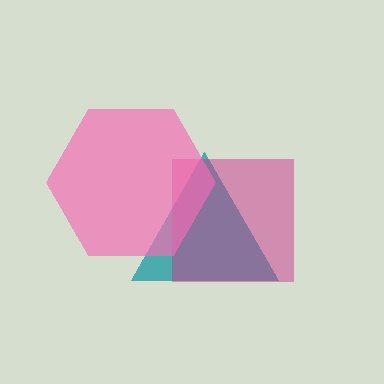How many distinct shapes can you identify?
There are 3 distinct shapes: a teal triangle, a magenta square, a pink hexagon.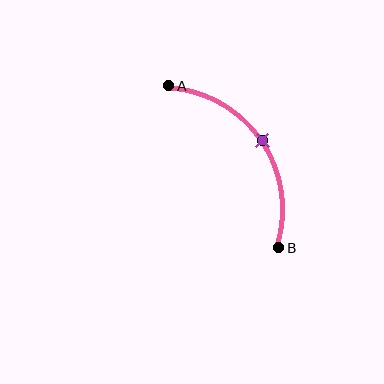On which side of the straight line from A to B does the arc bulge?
The arc bulges above and to the right of the straight line connecting A and B.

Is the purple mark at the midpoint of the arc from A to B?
Yes. The purple mark lies on the arc at equal arc-length from both A and B — it is the arc midpoint.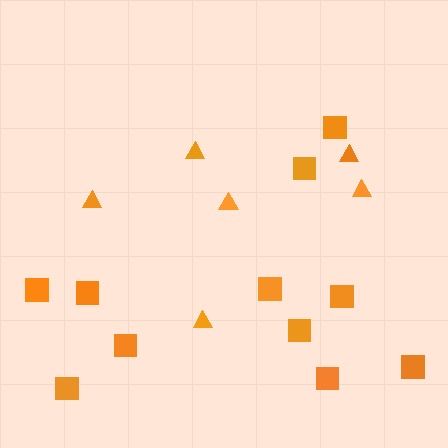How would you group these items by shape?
There are 2 groups: one group of squares (11) and one group of triangles (6).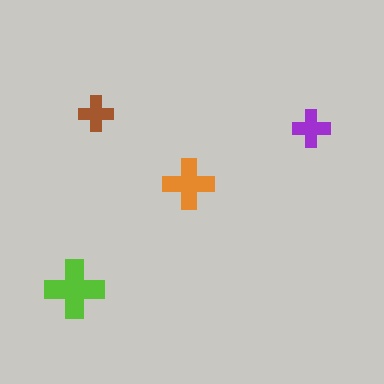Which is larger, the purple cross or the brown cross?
The purple one.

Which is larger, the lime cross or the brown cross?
The lime one.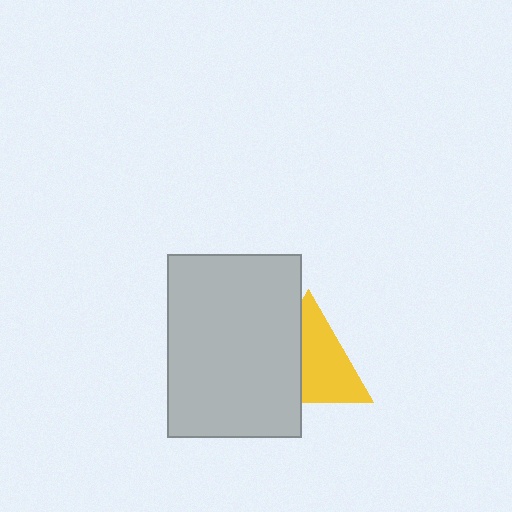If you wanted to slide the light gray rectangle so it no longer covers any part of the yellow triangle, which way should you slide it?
Slide it left — that is the most direct way to separate the two shapes.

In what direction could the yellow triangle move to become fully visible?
The yellow triangle could move right. That would shift it out from behind the light gray rectangle entirely.